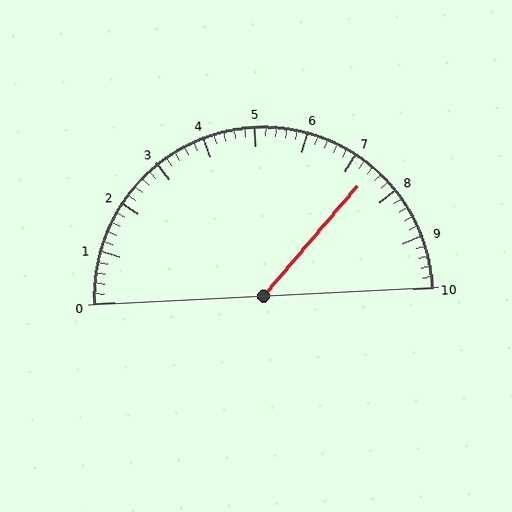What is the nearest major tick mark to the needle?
The nearest major tick mark is 7.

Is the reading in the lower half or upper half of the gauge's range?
The reading is in the upper half of the range (0 to 10).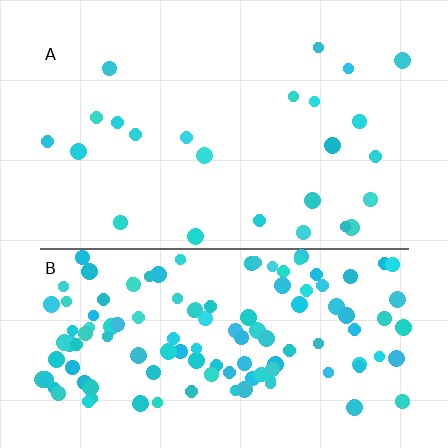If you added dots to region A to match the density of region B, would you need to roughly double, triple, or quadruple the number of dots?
Approximately quadruple.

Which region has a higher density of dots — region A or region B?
B (the bottom).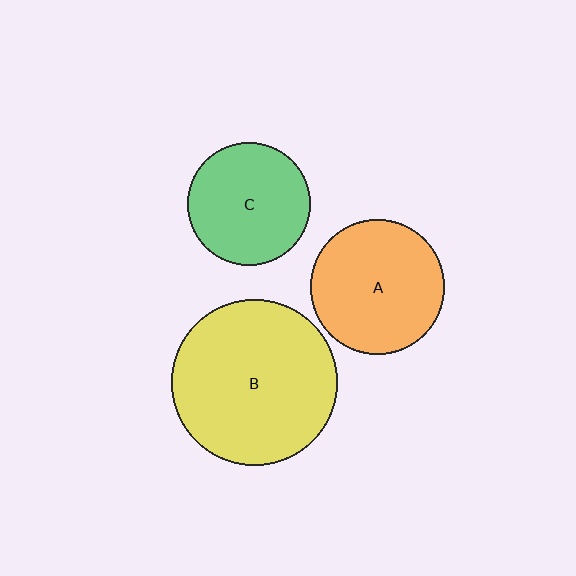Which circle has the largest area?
Circle B (yellow).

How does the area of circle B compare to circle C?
Approximately 1.8 times.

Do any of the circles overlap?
No, none of the circles overlap.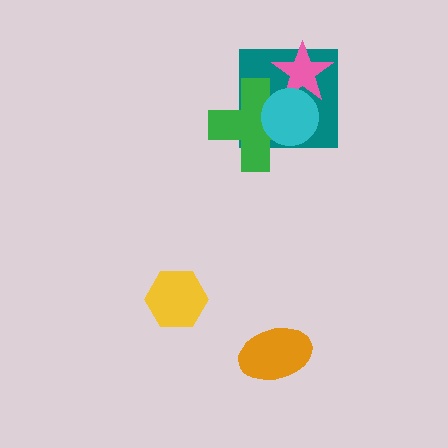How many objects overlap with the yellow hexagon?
0 objects overlap with the yellow hexagon.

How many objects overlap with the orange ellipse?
0 objects overlap with the orange ellipse.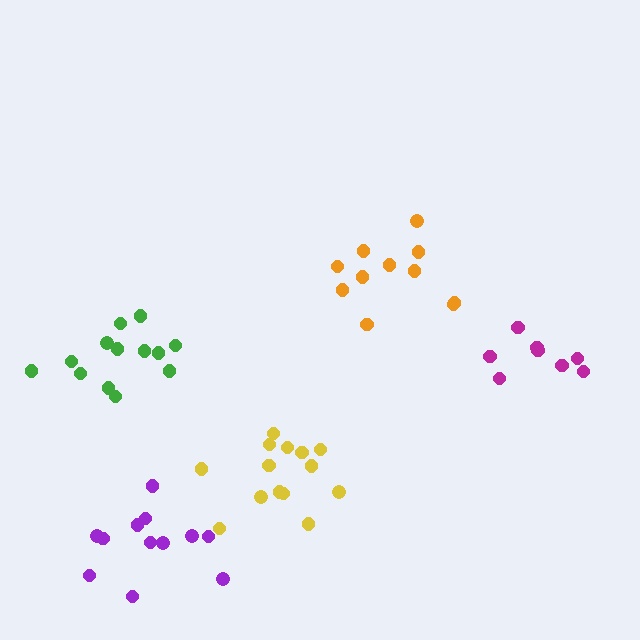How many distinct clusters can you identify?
There are 5 distinct clusters.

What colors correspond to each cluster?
The clusters are colored: magenta, green, purple, orange, yellow.